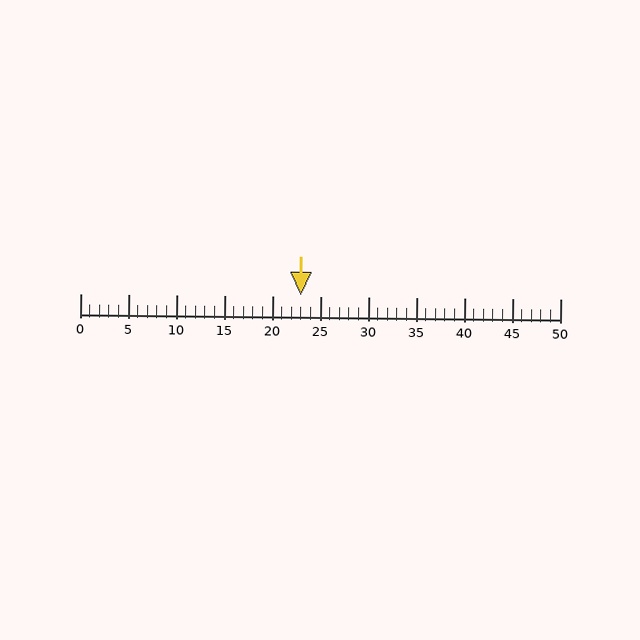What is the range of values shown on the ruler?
The ruler shows values from 0 to 50.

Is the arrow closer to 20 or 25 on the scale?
The arrow is closer to 25.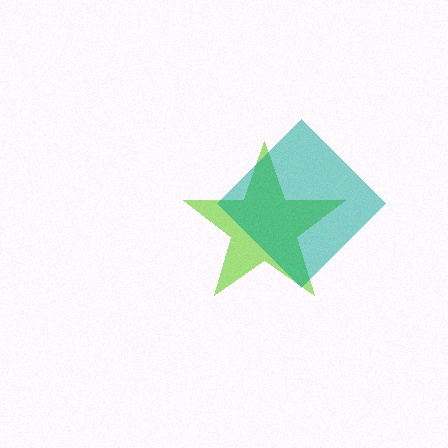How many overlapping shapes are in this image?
There are 2 overlapping shapes in the image.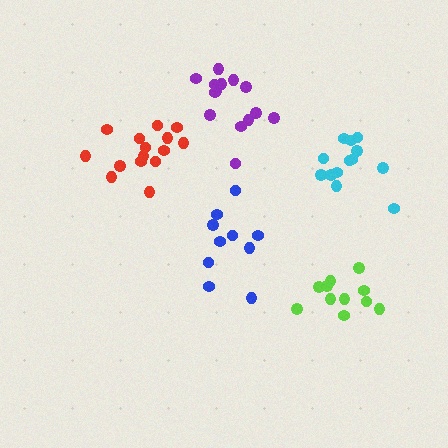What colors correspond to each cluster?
The clusters are colored: cyan, red, blue, purple, lime.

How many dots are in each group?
Group 1: 13 dots, Group 2: 15 dots, Group 3: 10 dots, Group 4: 14 dots, Group 5: 11 dots (63 total).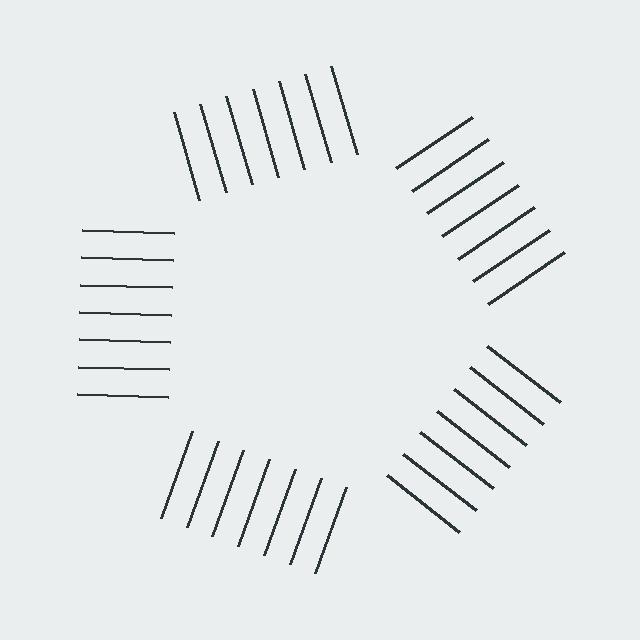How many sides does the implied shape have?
5 sides — the line-ends trace a pentagon.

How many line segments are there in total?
35 — 7 along each of the 5 edges.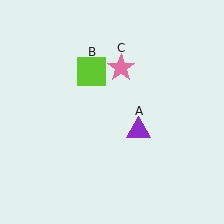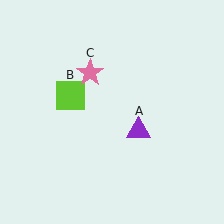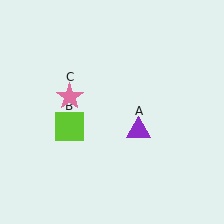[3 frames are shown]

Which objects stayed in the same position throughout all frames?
Purple triangle (object A) remained stationary.